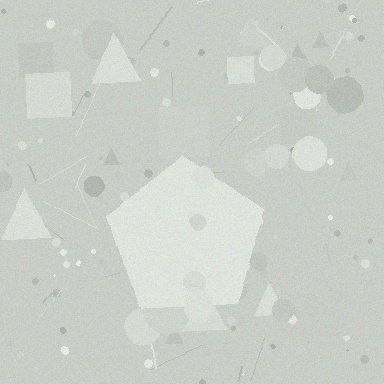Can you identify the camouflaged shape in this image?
The camouflaged shape is a pentagon.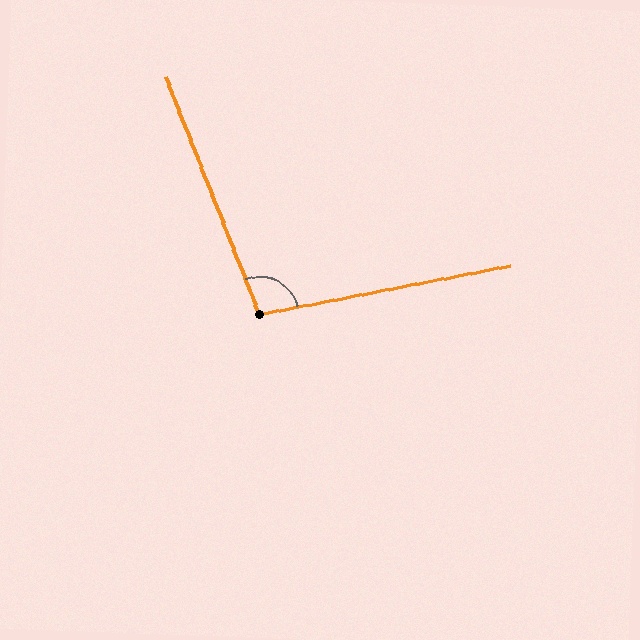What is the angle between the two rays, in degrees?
Approximately 101 degrees.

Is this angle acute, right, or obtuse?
It is obtuse.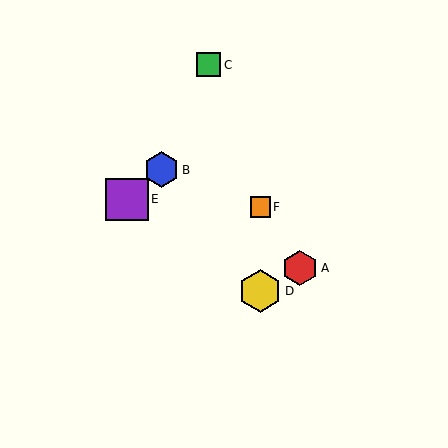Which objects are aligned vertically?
Objects D, F are aligned vertically.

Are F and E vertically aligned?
No, F is at x≈260 and E is at x≈127.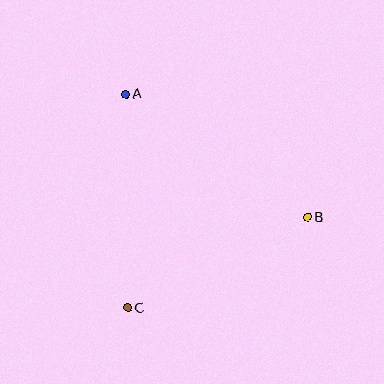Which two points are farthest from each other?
Points A and B are farthest from each other.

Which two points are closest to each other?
Points B and C are closest to each other.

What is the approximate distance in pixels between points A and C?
The distance between A and C is approximately 214 pixels.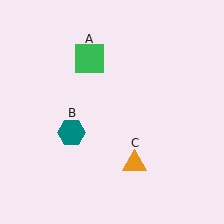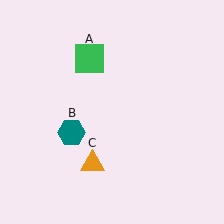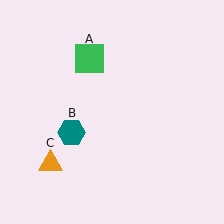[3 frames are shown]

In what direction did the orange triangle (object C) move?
The orange triangle (object C) moved left.